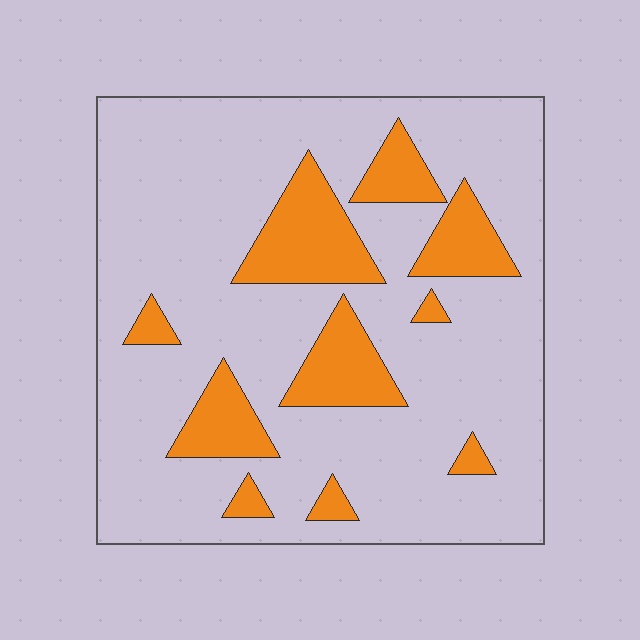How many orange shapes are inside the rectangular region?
10.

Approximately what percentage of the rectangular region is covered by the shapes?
Approximately 20%.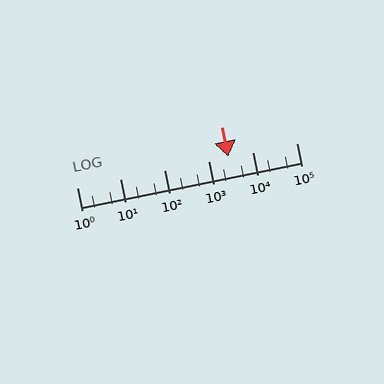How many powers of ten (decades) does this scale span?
The scale spans 5 decades, from 1 to 100000.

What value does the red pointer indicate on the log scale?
The pointer indicates approximately 2800.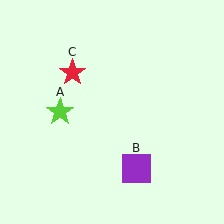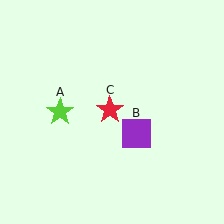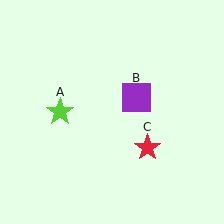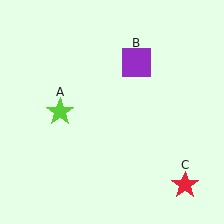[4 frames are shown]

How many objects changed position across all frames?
2 objects changed position: purple square (object B), red star (object C).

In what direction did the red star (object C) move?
The red star (object C) moved down and to the right.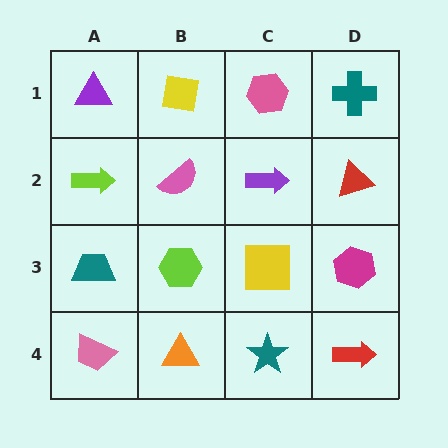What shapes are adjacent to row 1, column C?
A purple arrow (row 2, column C), a yellow square (row 1, column B), a teal cross (row 1, column D).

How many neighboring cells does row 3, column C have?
4.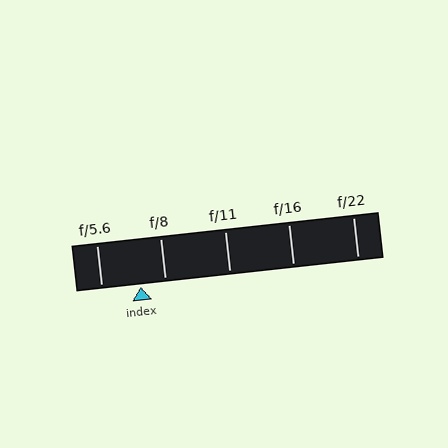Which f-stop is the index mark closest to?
The index mark is closest to f/8.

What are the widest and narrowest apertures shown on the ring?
The widest aperture shown is f/5.6 and the narrowest is f/22.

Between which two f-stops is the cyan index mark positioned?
The index mark is between f/5.6 and f/8.